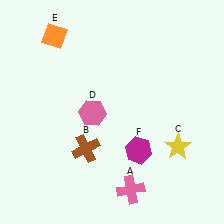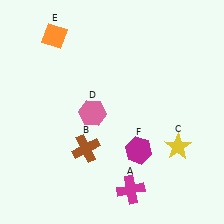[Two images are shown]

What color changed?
The cross (A) changed from pink in Image 1 to magenta in Image 2.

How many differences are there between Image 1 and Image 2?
There is 1 difference between the two images.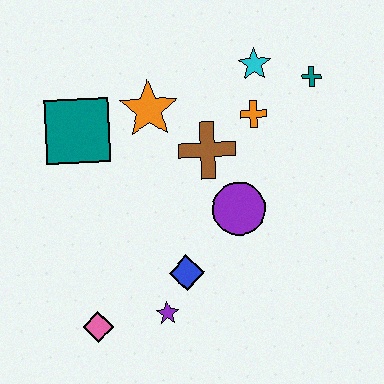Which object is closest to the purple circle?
The brown cross is closest to the purple circle.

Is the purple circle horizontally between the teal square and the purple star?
No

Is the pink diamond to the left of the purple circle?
Yes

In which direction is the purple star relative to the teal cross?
The purple star is below the teal cross.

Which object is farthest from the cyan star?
The pink diamond is farthest from the cyan star.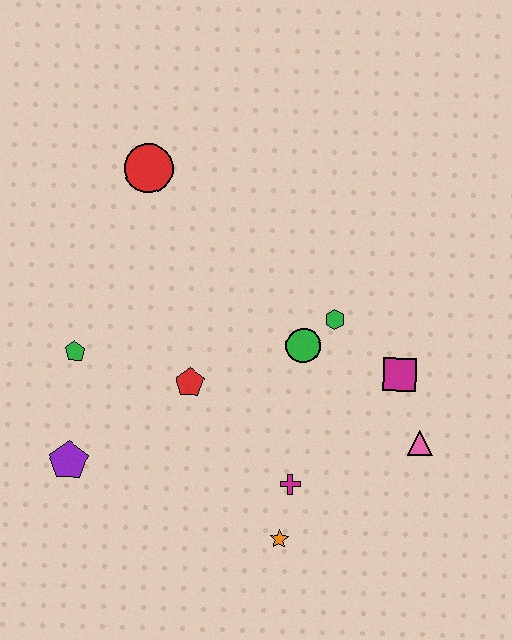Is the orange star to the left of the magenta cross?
Yes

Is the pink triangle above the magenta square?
No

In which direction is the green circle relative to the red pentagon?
The green circle is to the right of the red pentagon.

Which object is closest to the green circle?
The green hexagon is closest to the green circle.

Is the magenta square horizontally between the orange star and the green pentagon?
No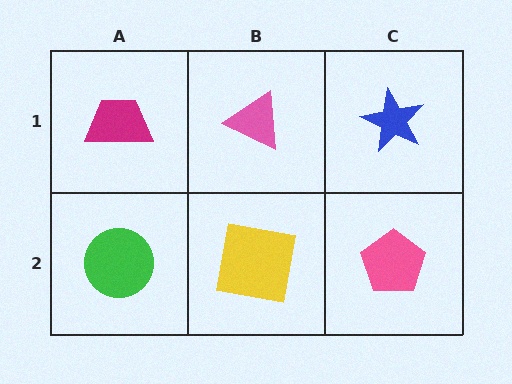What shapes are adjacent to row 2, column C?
A blue star (row 1, column C), a yellow square (row 2, column B).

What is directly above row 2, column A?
A magenta trapezoid.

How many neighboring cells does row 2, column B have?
3.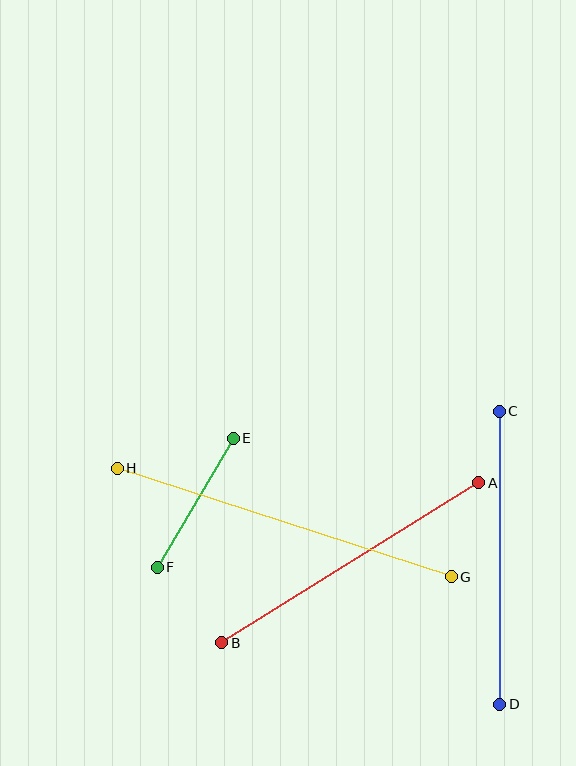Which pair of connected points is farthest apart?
Points G and H are farthest apart.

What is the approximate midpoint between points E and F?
The midpoint is at approximately (195, 503) pixels.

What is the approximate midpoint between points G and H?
The midpoint is at approximately (284, 522) pixels.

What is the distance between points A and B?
The distance is approximately 303 pixels.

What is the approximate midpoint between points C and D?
The midpoint is at approximately (499, 558) pixels.